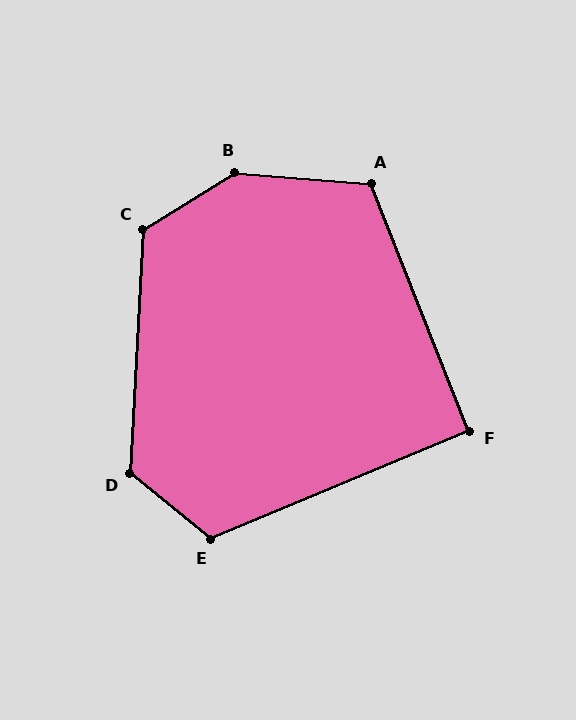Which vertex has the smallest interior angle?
F, at approximately 91 degrees.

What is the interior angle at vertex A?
Approximately 116 degrees (obtuse).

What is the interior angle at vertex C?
Approximately 125 degrees (obtuse).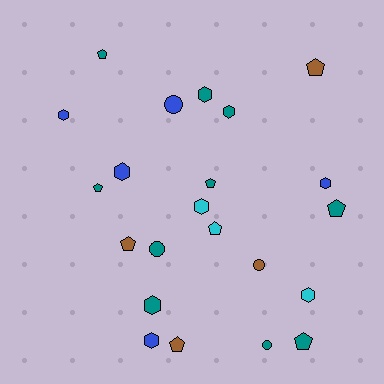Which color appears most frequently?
Teal, with 10 objects.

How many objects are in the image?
There are 22 objects.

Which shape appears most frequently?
Hexagon, with 9 objects.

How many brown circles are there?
There is 1 brown circle.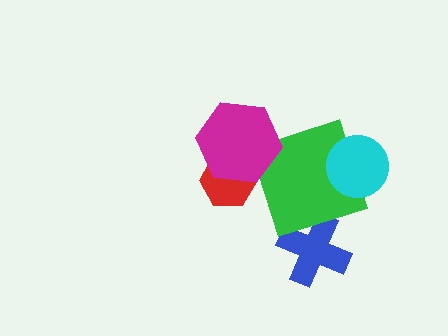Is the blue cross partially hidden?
Yes, it is partially covered by another shape.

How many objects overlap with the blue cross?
1 object overlaps with the blue cross.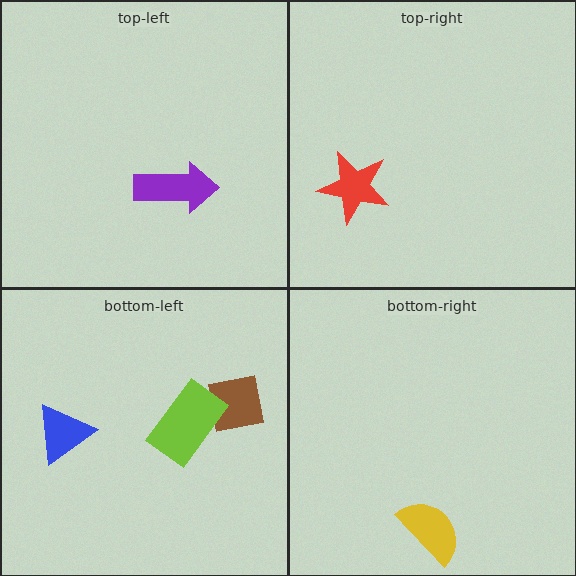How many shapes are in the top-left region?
1.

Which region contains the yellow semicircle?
The bottom-right region.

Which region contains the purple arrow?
The top-left region.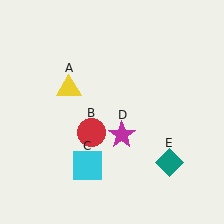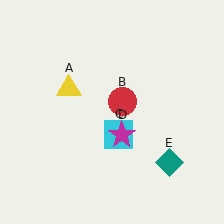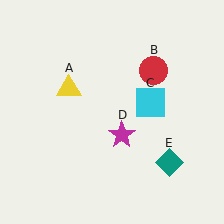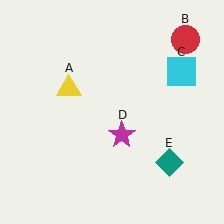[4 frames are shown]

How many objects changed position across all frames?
2 objects changed position: red circle (object B), cyan square (object C).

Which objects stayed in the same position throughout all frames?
Yellow triangle (object A) and magenta star (object D) and teal diamond (object E) remained stationary.